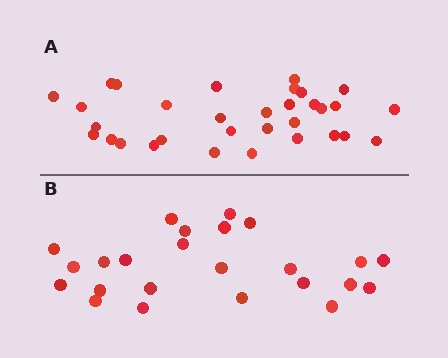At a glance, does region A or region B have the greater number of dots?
Region A (the top region) has more dots.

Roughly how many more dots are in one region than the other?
Region A has roughly 8 or so more dots than region B.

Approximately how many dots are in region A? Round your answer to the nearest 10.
About 30 dots. (The exact count is 32, which rounds to 30.)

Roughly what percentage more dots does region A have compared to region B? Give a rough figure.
About 35% more.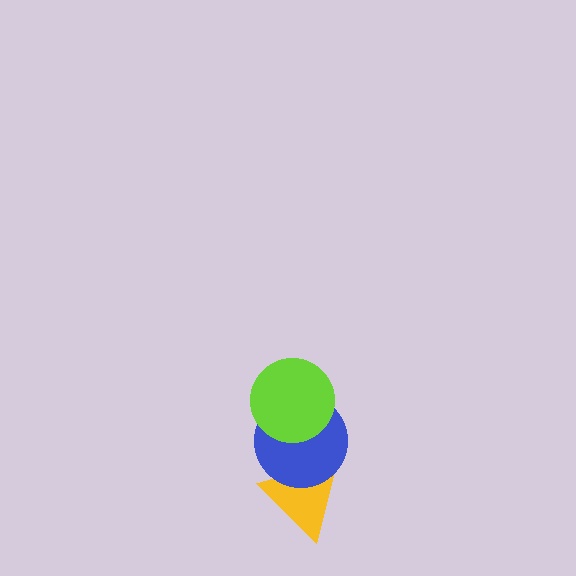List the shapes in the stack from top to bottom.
From top to bottom: the lime circle, the blue circle, the yellow triangle.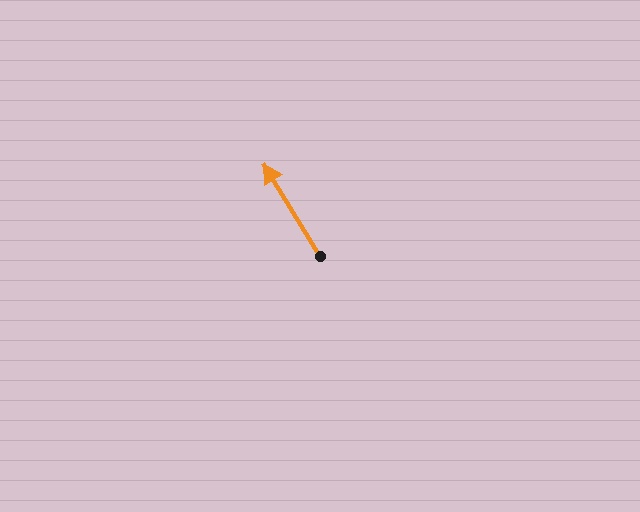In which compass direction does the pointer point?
Northwest.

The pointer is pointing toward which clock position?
Roughly 11 o'clock.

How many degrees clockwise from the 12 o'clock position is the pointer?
Approximately 328 degrees.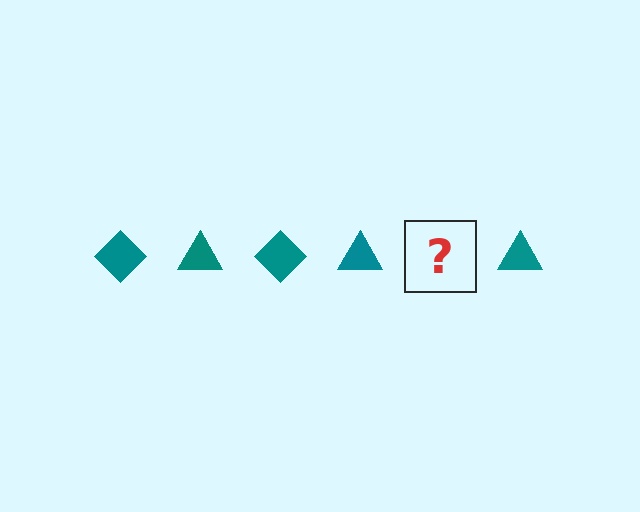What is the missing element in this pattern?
The missing element is a teal diamond.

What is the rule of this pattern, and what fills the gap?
The rule is that the pattern cycles through diamond, triangle shapes in teal. The gap should be filled with a teal diamond.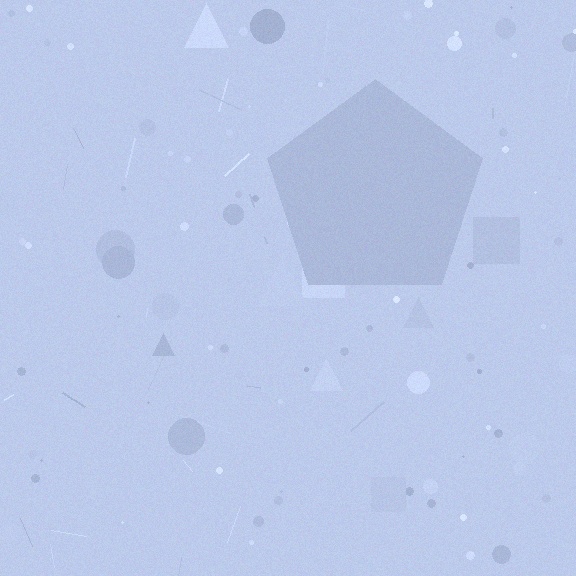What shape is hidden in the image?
A pentagon is hidden in the image.